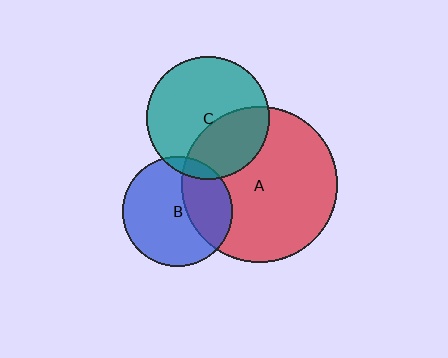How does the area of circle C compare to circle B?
Approximately 1.2 times.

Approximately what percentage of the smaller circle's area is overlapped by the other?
Approximately 35%.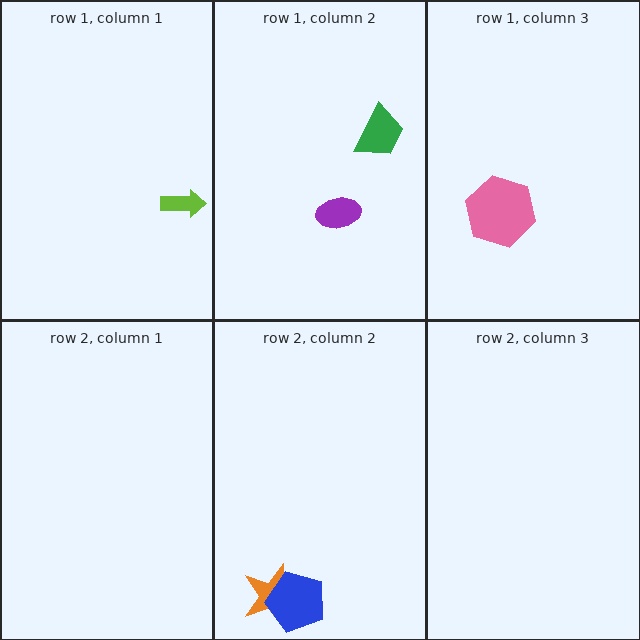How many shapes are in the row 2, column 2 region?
2.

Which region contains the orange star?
The row 2, column 2 region.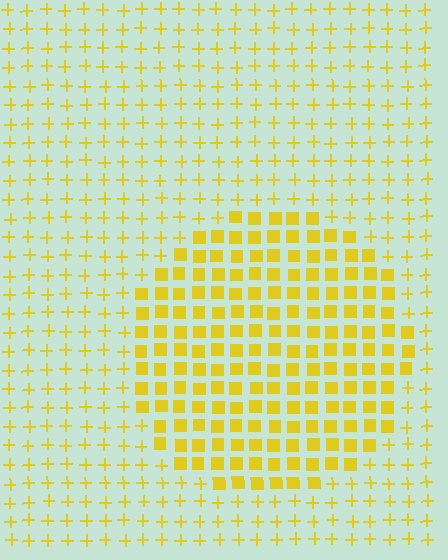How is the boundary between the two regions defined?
The boundary is defined by a change in element shape: squares inside vs. plus signs outside. All elements share the same color and spacing.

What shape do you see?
I see a circle.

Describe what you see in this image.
The image is filled with small yellow elements arranged in a uniform grid. A circle-shaped region contains squares, while the surrounding area contains plus signs. The boundary is defined purely by the change in element shape.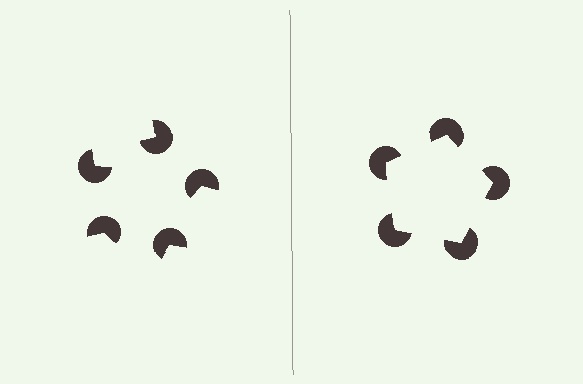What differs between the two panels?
The pac-man discs are positioned identically on both sides; only the wedge orientations differ. On the right they align to a pentagon; on the left they are misaligned.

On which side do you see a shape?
An illusory pentagon appears on the right side. On the left side the wedge cuts are rotated, so no coherent shape forms.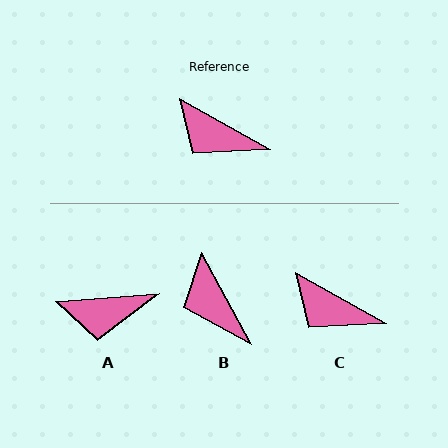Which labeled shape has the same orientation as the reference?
C.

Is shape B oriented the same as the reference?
No, it is off by about 32 degrees.